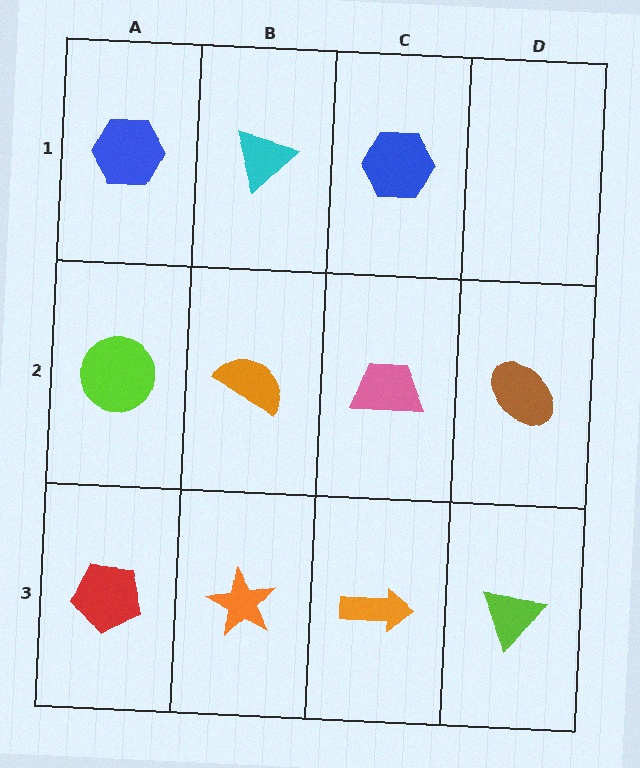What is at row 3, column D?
A lime triangle.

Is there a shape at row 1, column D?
No, that cell is empty.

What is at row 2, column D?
A brown ellipse.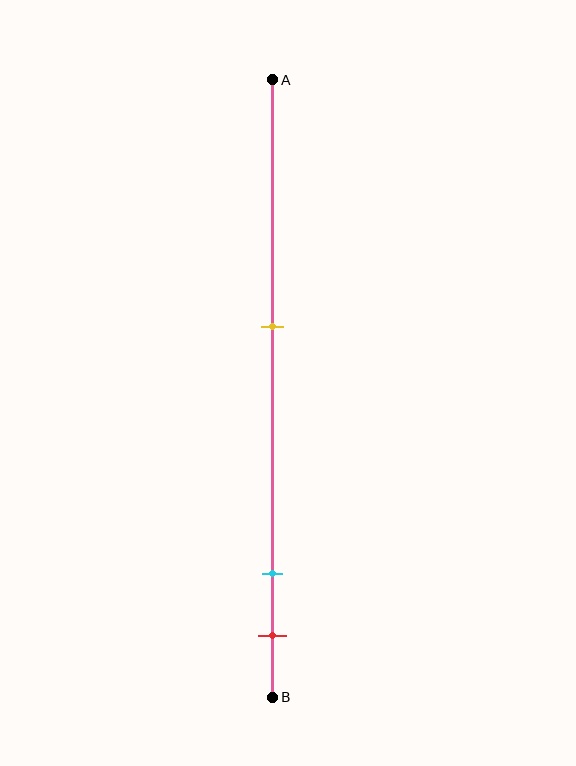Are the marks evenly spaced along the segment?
No, the marks are not evenly spaced.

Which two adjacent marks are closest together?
The cyan and red marks are the closest adjacent pair.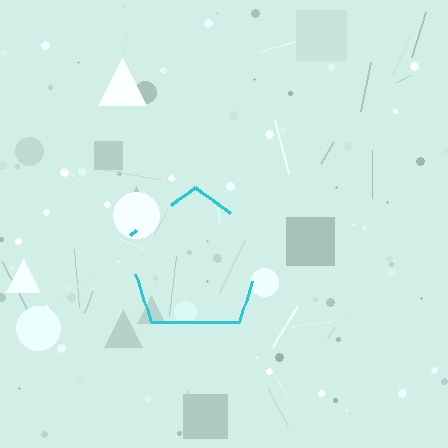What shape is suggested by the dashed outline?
The dashed outline suggests a pentagon.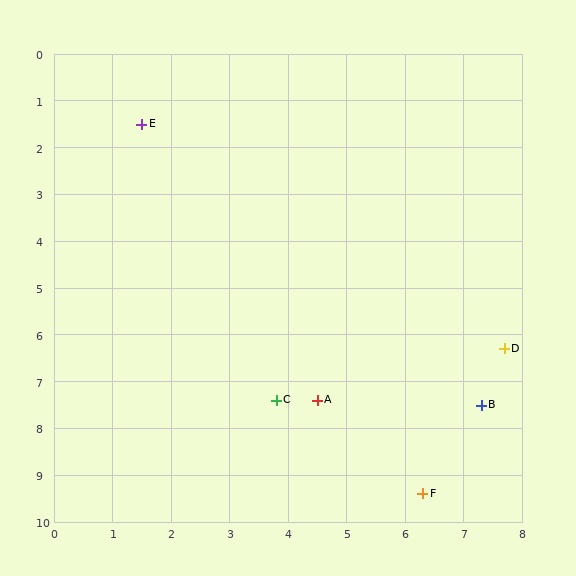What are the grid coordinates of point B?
Point B is at approximately (7.3, 7.5).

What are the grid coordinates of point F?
Point F is at approximately (6.3, 9.4).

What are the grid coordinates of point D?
Point D is at approximately (7.7, 6.3).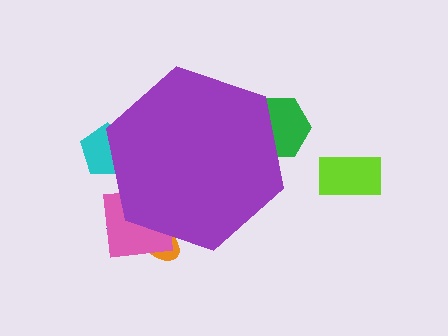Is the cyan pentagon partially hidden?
Yes, the cyan pentagon is partially hidden behind the purple hexagon.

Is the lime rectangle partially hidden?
No, the lime rectangle is fully visible.